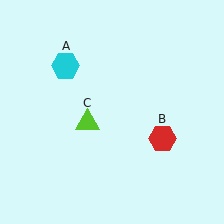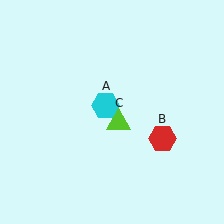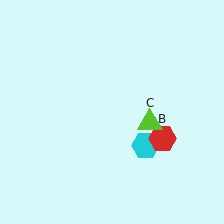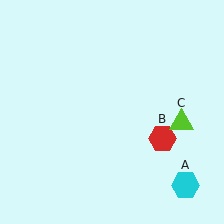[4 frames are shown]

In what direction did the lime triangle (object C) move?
The lime triangle (object C) moved right.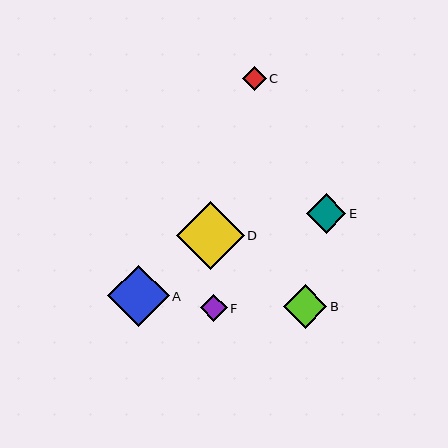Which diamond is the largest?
Diamond D is the largest with a size of approximately 68 pixels.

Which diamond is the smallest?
Diamond C is the smallest with a size of approximately 23 pixels.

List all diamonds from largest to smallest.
From largest to smallest: D, A, B, E, F, C.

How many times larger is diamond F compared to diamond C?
Diamond F is approximately 1.2 times the size of diamond C.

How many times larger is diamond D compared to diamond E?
Diamond D is approximately 1.7 times the size of diamond E.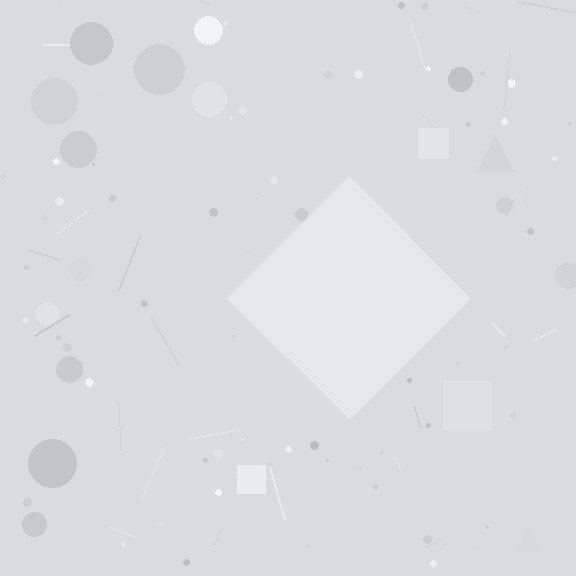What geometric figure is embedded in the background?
A diamond is embedded in the background.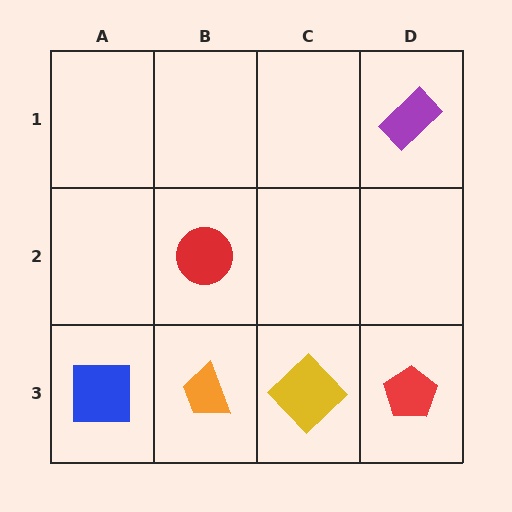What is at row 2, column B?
A red circle.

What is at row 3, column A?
A blue square.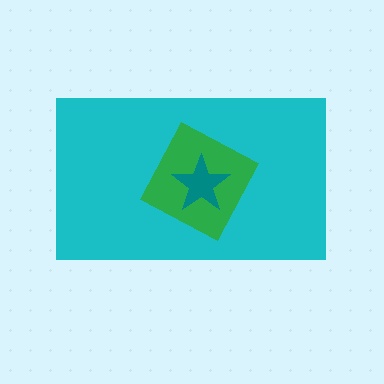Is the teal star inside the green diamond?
Yes.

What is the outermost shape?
The cyan rectangle.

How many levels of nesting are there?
3.